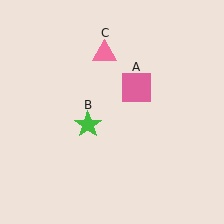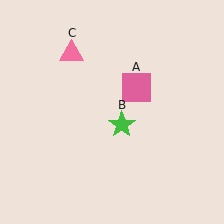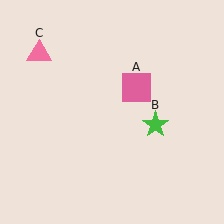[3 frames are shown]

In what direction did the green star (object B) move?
The green star (object B) moved right.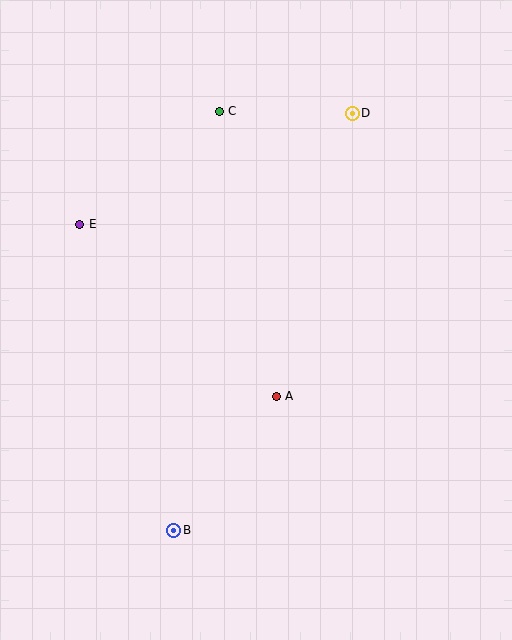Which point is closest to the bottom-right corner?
Point A is closest to the bottom-right corner.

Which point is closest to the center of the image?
Point A at (276, 396) is closest to the center.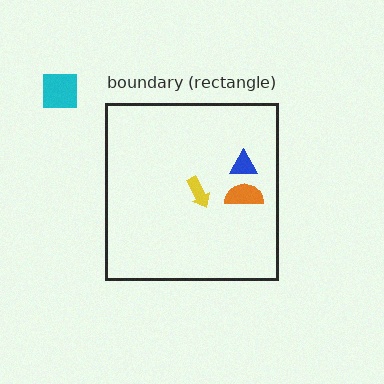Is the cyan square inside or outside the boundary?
Outside.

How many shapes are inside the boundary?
3 inside, 1 outside.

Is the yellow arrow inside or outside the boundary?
Inside.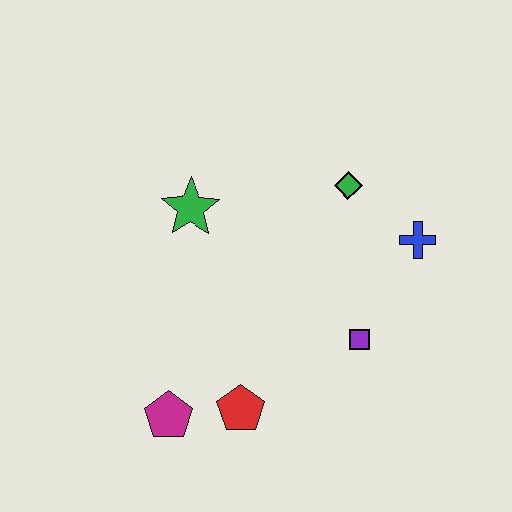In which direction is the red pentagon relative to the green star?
The red pentagon is below the green star.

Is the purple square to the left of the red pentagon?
No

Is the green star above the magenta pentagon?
Yes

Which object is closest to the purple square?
The blue cross is closest to the purple square.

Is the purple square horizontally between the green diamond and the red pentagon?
No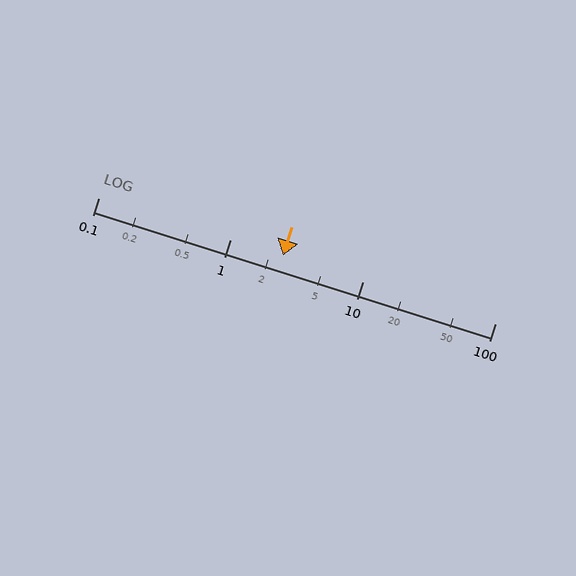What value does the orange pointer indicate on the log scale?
The pointer indicates approximately 2.5.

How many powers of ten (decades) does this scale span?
The scale spans 3 decades, from 0.1 to 100.